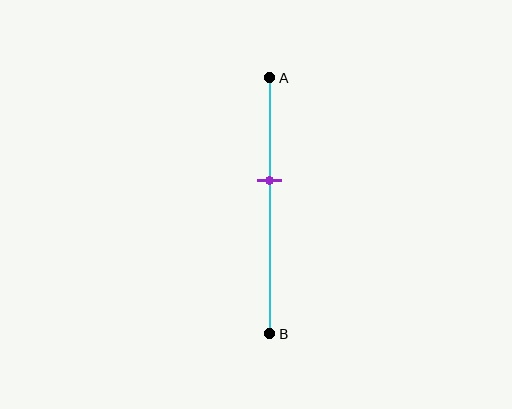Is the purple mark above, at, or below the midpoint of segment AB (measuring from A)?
The purple mark is above the midpoint of segment AB.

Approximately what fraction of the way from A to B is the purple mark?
The purple mark is approximately 40% of the way from A to B.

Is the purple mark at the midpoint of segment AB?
No, the mark is at about 40% from A, not at the 50% midpoint.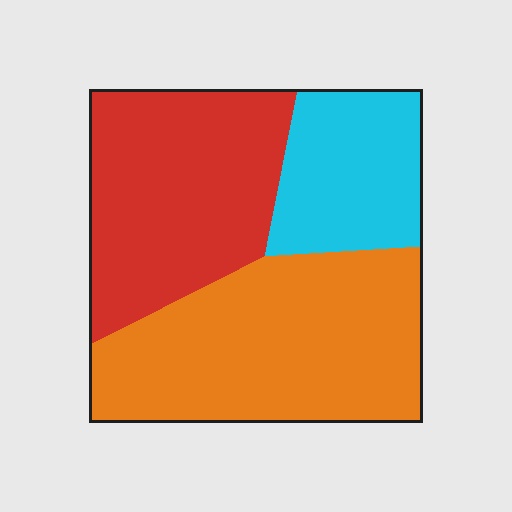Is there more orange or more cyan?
Orange.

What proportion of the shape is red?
Red covers 36% of the shape.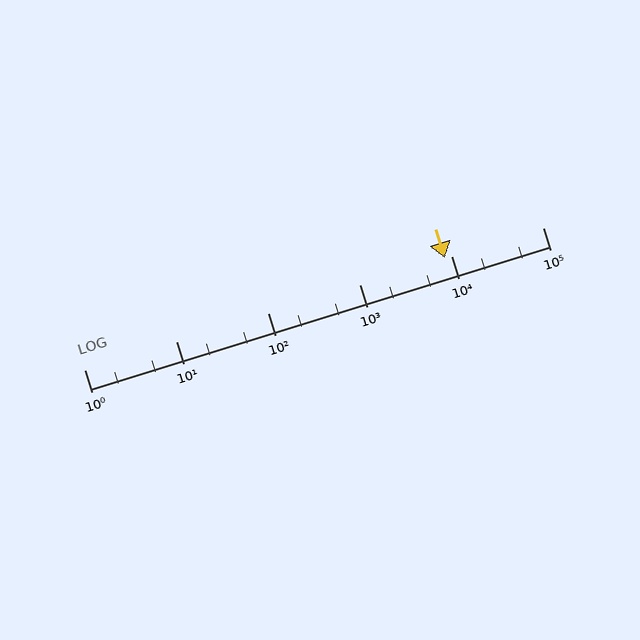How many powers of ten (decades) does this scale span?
The scale spans 5 decades, from 1 to 100000.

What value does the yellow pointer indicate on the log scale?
The pointer indicates approximately 8500.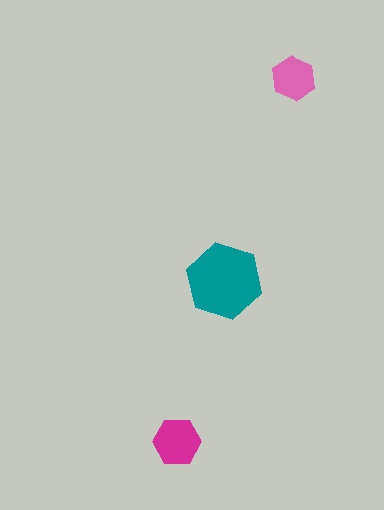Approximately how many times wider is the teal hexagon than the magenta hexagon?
About 1.5 times wider.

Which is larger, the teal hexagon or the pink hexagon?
The teal one.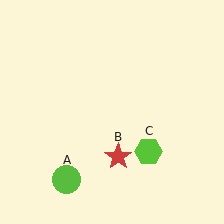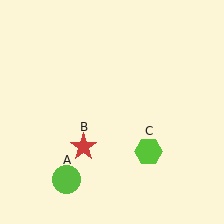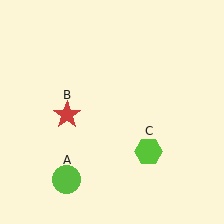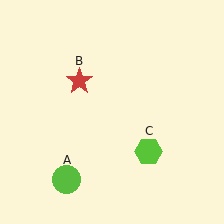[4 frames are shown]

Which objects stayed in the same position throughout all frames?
Lime circle (object A) and lime hexagon (object C) remained stationary.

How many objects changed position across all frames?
1 object changed position: red star (object B).